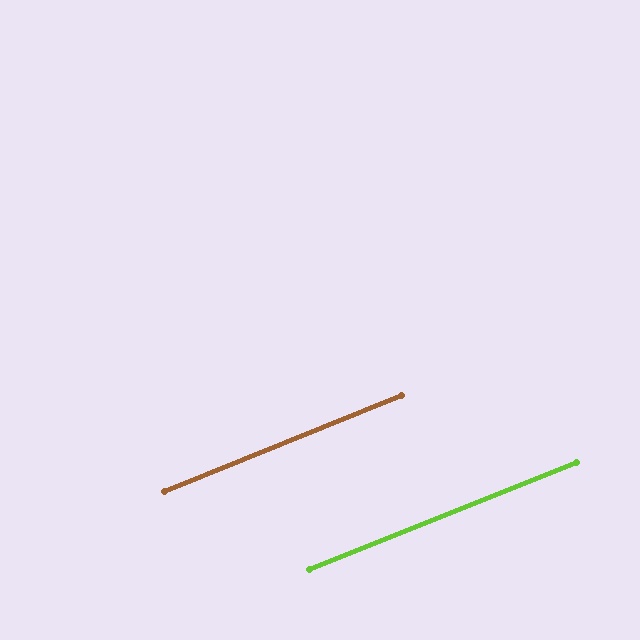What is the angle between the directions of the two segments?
Approximately 0 degrees.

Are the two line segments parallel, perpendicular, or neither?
Parallel — their directions differ by only 0.3°.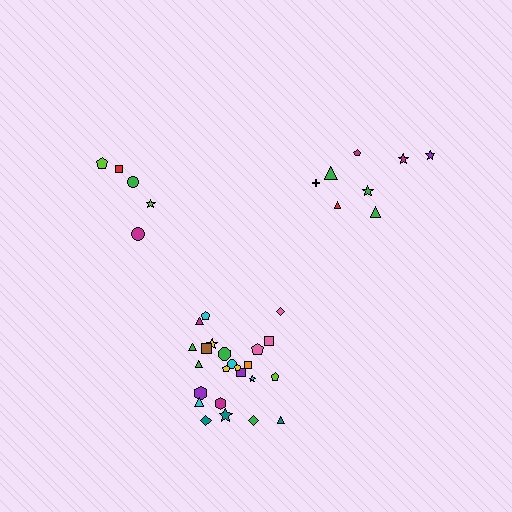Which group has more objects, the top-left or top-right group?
The top-right group.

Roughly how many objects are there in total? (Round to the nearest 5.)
Roughly 40 objects in total.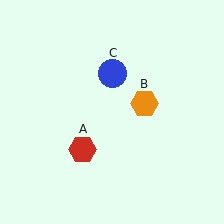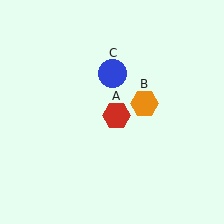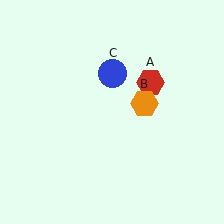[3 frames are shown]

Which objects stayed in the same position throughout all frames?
Orange hexagon (object B) and blue circle (object C) remained stationary.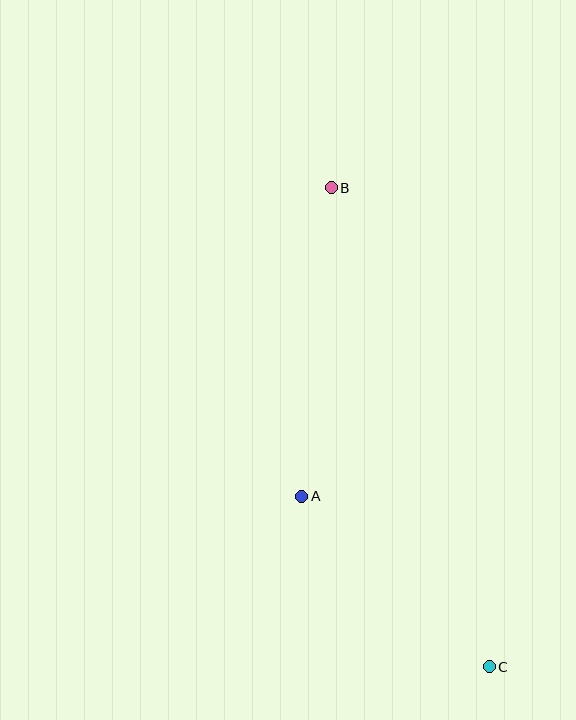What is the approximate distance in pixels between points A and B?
The distance between A and B is approximately 310 pixels.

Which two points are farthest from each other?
Points B and C are farthest from each other.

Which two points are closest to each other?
Points A and C are closest to each other.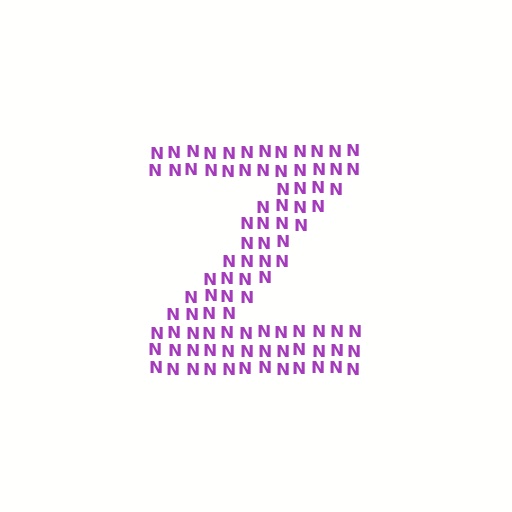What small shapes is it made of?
It is made of small letter N's.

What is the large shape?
The large shape is the letter Z.